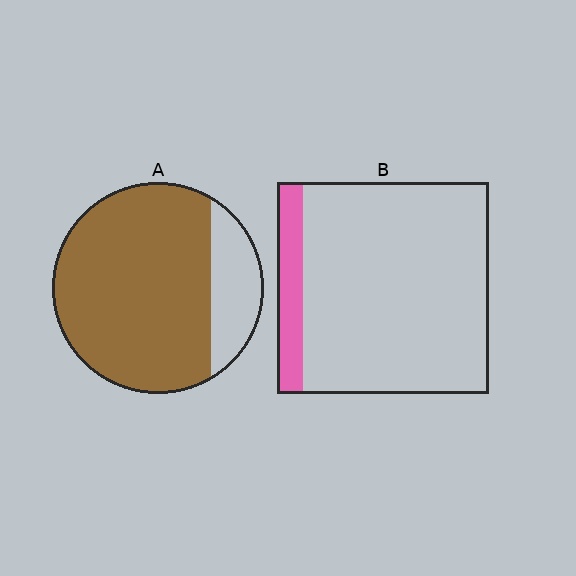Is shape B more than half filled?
No.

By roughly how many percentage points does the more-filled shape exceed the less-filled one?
By roughly 70 percentage points (A over B).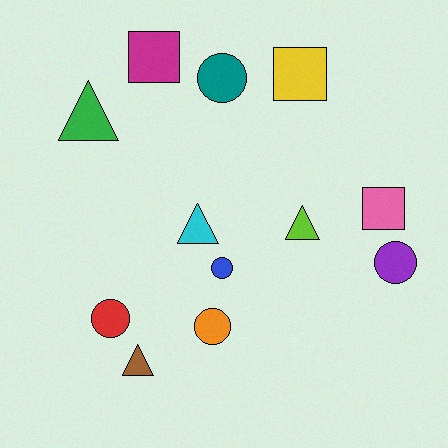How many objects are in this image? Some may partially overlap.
There are 12 objects.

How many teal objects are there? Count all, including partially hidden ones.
There is 1 teal object.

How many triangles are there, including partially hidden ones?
There are 4 triangles.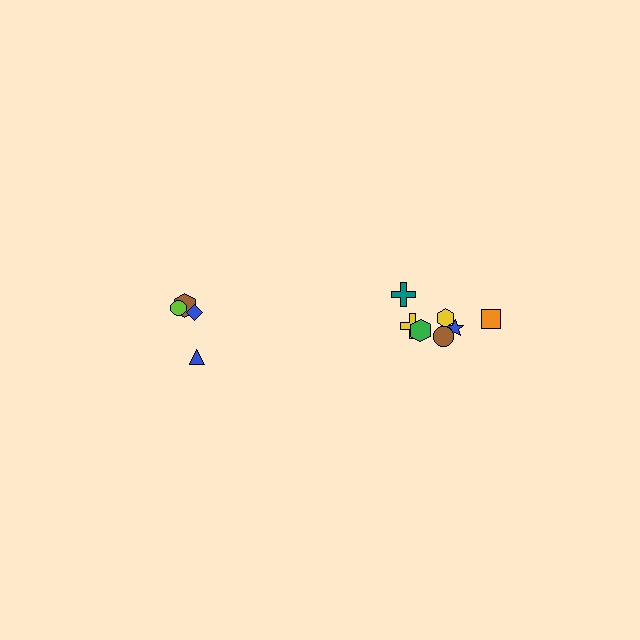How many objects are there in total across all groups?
There are 11 objects.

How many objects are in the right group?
There are 7 objects.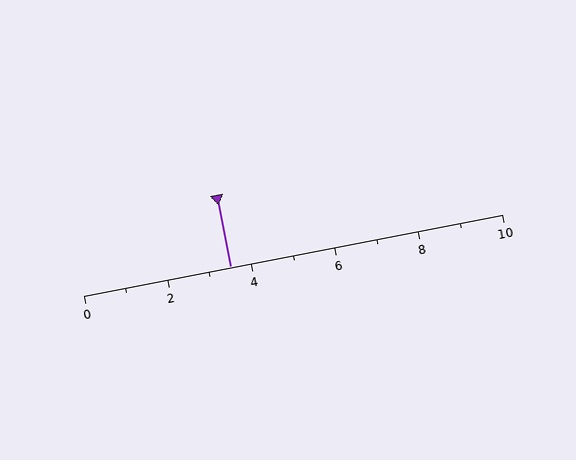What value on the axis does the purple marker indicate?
The marker indicates approximately 3.5.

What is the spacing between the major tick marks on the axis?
The major ticks are spaced 2 apart.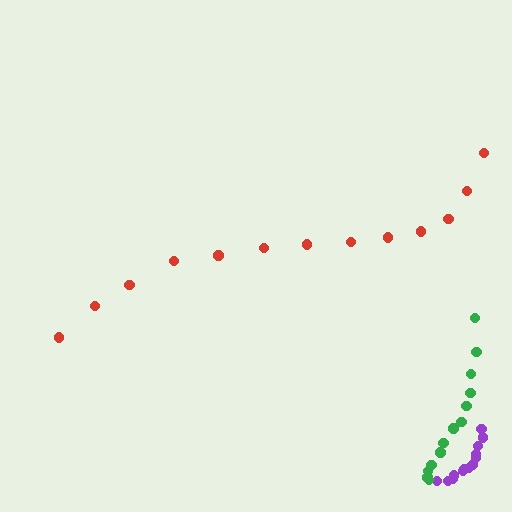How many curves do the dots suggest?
There are 3 distinct paths.